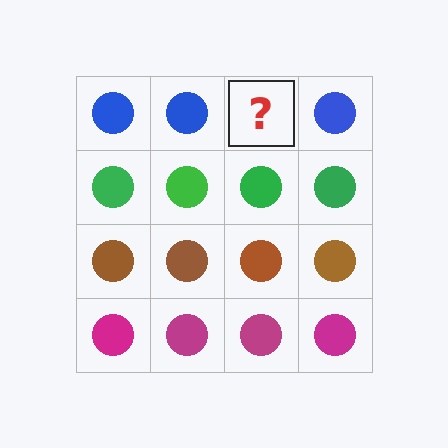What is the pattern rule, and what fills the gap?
The rule is that each row has a consistent color. The gap should be filled with a blue circle.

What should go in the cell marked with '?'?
The missing cell should contain a blue circle.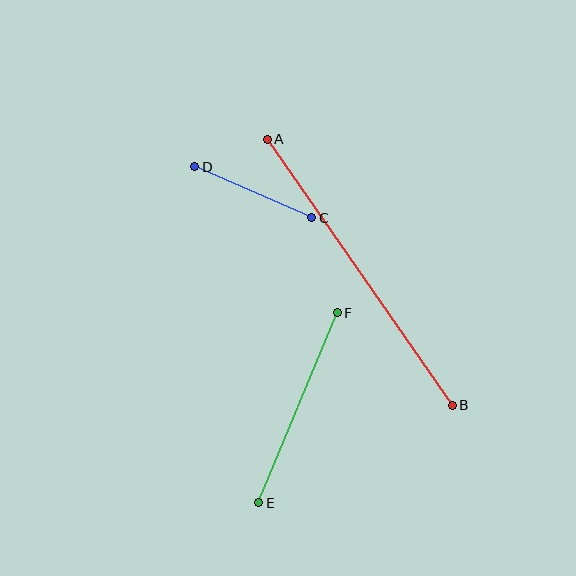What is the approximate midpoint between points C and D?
The midpoint is at approximately (253, 192) pixels.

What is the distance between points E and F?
The distance is approximately 206 pixels.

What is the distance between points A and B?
The distance is approximately 324 pixels.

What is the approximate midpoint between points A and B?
The midpoint is at approximately (360, 272) pixels.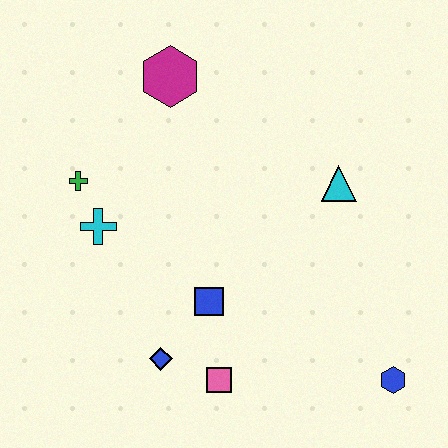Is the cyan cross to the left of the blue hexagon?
Yes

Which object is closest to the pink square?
The blue diamond is closest to the pink square.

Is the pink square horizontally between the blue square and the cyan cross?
No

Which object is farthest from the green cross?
The blue hexagon is farthest from the green cross.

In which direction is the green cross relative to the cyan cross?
The green cross is above the cyan cross.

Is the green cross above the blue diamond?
Yes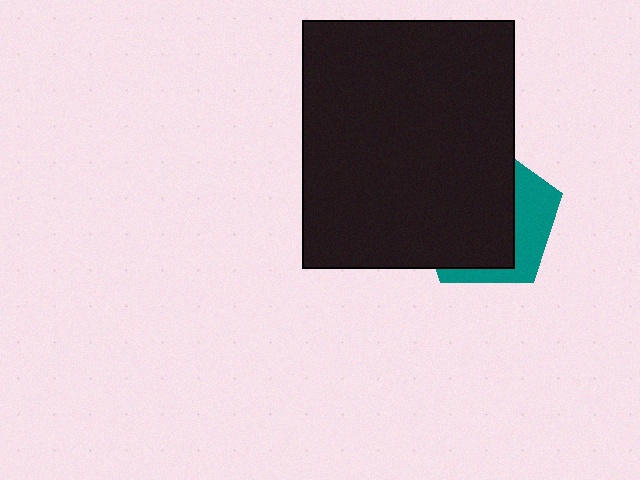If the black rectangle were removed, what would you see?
You would see the complete teal pentagon.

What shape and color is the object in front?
The object in front is a black rectangle.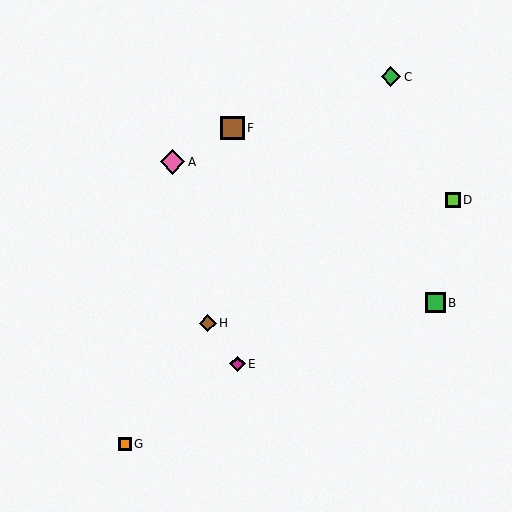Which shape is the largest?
The pink diamond (labeled A) is the largest.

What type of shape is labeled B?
Shape B is a green square.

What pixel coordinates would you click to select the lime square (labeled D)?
Click at (453, 200) to select the lime square D.